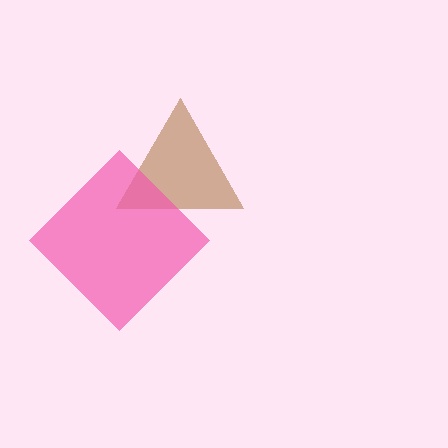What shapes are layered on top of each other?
The layered shapes are: a brown triangle, a pink diamond.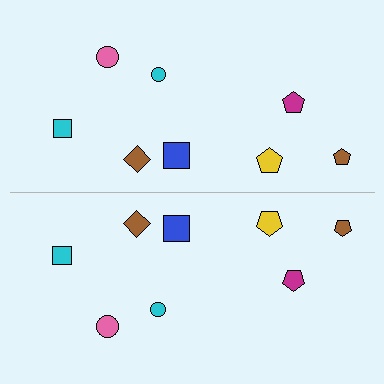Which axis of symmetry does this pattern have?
The pattern has a horizontal axis of symmetry running through the center of the image.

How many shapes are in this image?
There are 16 shapes in this image.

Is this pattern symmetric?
Yes, this pattern has bilateral (reflection) symmetry.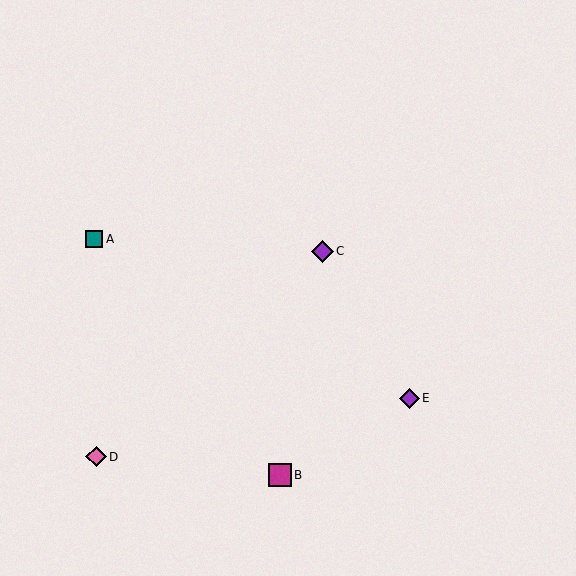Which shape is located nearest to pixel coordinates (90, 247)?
The teal square (labeled A) at (94, 239) is nearest to that location.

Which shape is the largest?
The magenta square (labeled B) is the largest.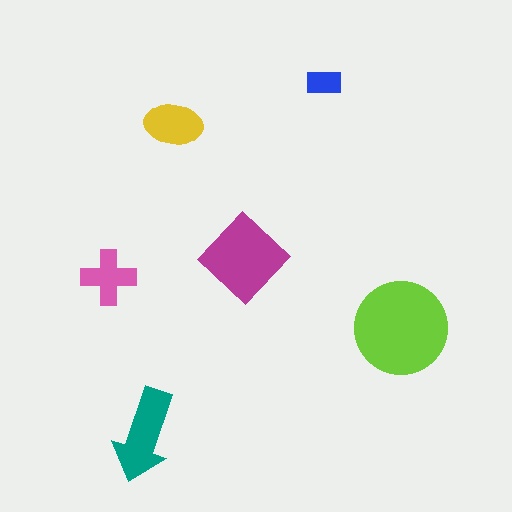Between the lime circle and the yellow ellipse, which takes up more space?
The lime circle.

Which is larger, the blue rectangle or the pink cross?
The pink cross.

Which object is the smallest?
The blue rectangle.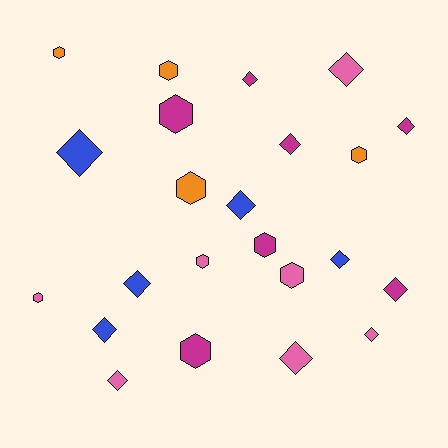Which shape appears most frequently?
Diamond, with 13 objects.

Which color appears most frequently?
Pink, with 7 objects.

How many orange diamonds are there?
There are no orange diamonds.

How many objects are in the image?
There are 23 objects.